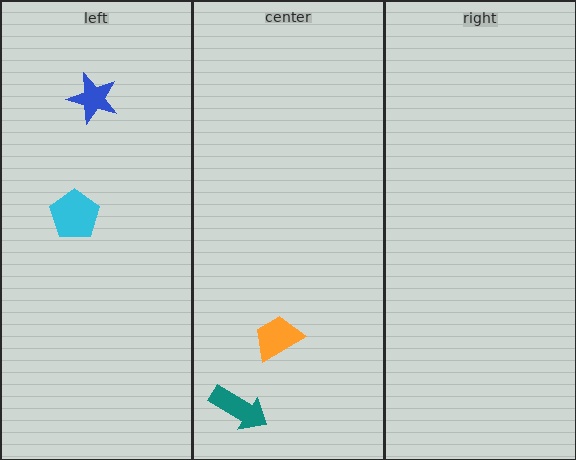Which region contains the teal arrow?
The center region.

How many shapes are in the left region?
2.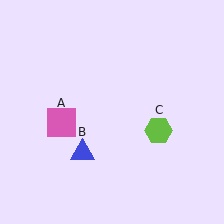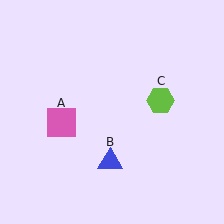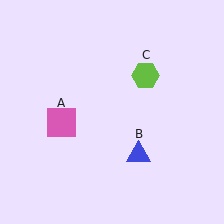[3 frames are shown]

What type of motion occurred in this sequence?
The blue triangle (object B), lime hexagon (object C) rotated counterclockwise around the center of the scene.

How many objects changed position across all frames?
2 objects changed position: blue triangle (object B), lime hexagon (object C).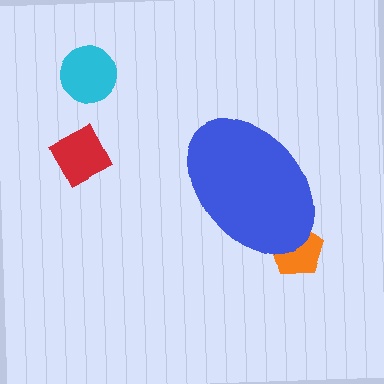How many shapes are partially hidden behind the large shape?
1 shape is partially hidden.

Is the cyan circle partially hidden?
No, the cyan circle is fully visible.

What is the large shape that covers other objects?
A blue ellipse.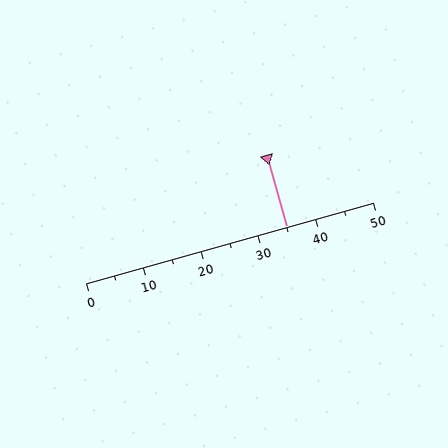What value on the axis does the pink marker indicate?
The marker indicates approximately 35.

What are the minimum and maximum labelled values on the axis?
The axis runs from 0 to 50.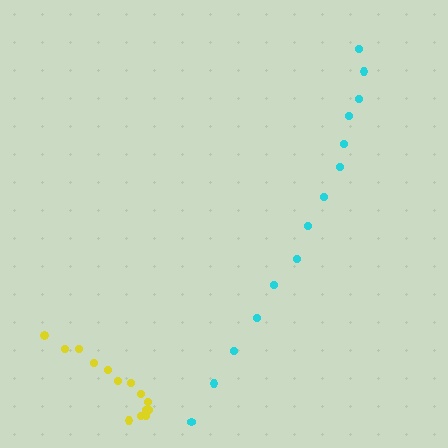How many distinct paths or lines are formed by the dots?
There are 2 distinct paths.